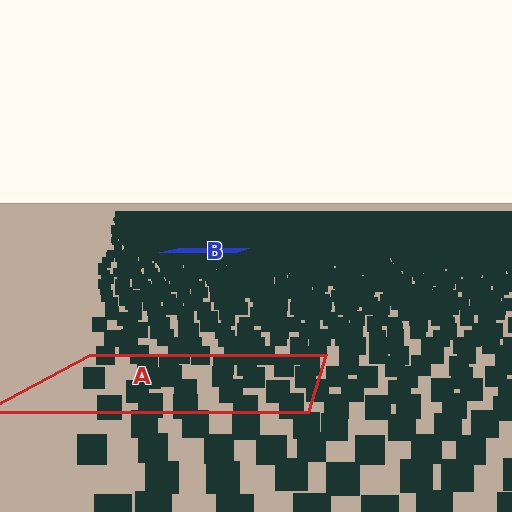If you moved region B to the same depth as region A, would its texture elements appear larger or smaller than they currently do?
They would appear larger. At a closer depth, the same texture elements are projected at a bigger on-screen size.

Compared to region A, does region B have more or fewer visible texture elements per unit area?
Region B has more texture elements per unit area — they are packed more densely because it is farther away.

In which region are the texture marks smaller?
The texture marks are smaller in region B, because it is farther away.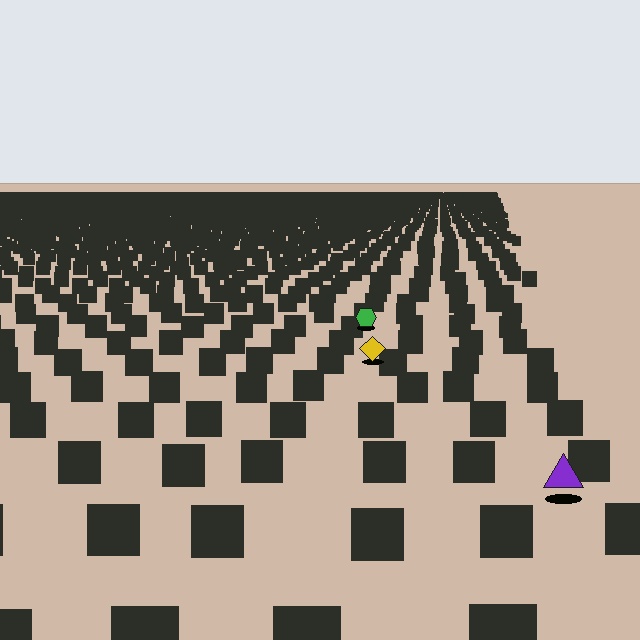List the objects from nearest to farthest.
From nearest to farthest: the purple triangle, the yellow diamond, the green hexagon.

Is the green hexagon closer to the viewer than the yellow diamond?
No. The yellow diamond is closer — you can tell from the texture gradient: the ground texture is coarser near it.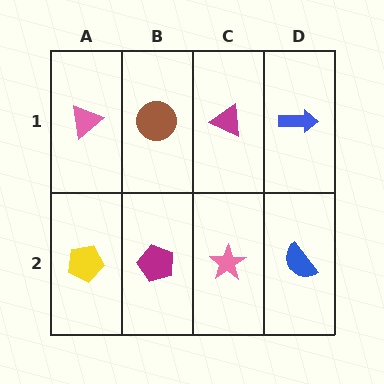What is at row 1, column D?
A blue arrow.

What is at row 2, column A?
A yellow pentagon.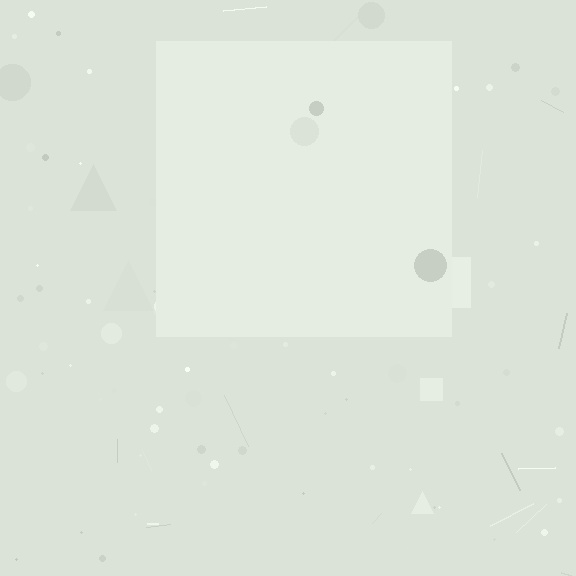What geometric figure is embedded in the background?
A square is embedded in the background.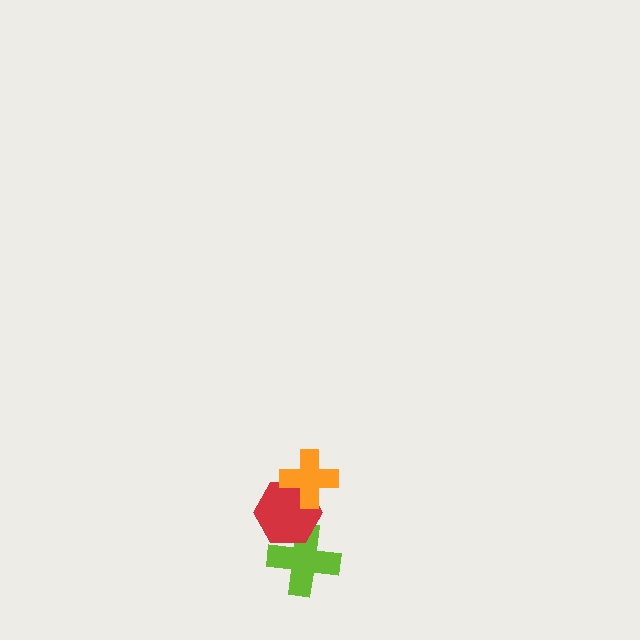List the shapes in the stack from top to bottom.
From top to bottom: the orange cross, the red hexagon, the lime cross.